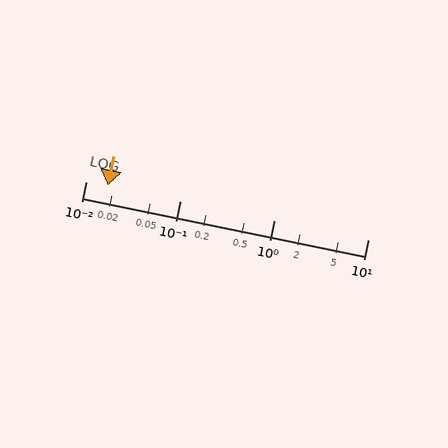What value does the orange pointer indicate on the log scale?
The pointer indicates approximately 0.017.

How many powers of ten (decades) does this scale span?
The scale spans 3 decades, from 0.01 to 10.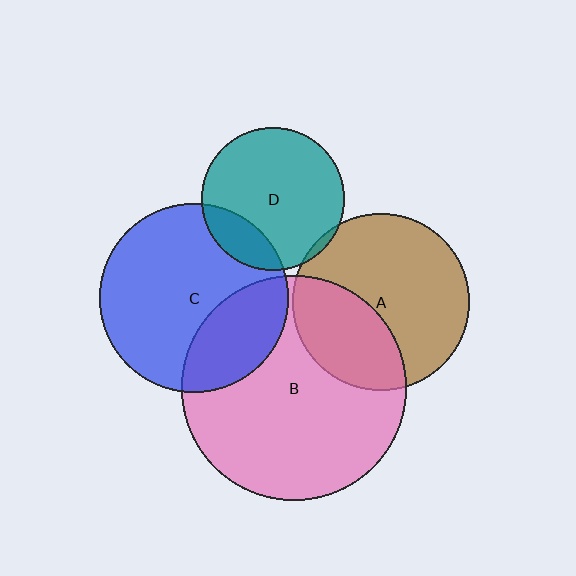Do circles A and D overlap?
Yes.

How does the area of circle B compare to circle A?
Approximately 1.6 times.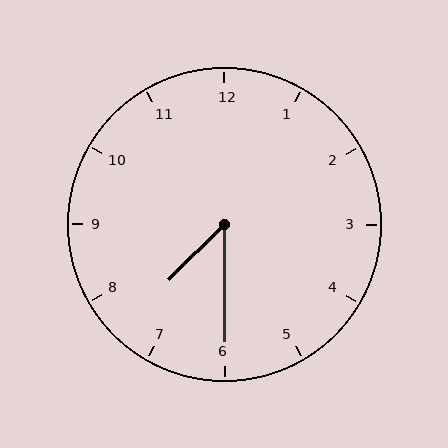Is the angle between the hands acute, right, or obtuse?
It is acute.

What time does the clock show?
7:30.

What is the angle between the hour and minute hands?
Approximately 45 degrees.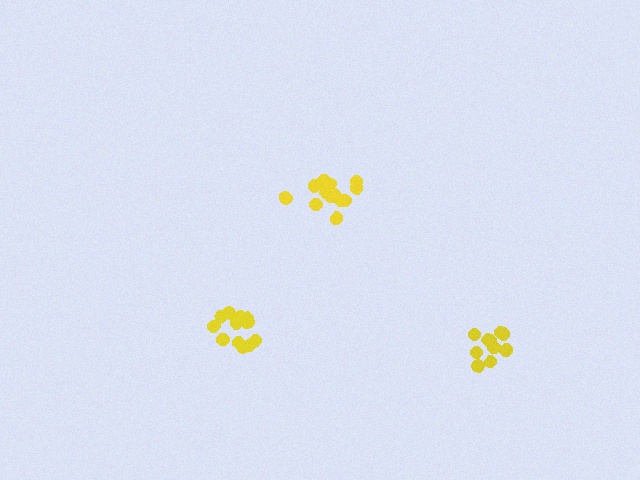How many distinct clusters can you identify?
There are 3 distinct clusters.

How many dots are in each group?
Group 1: 15 dots, Group 2: 11 dots, Group 3: 12 dots (38 total).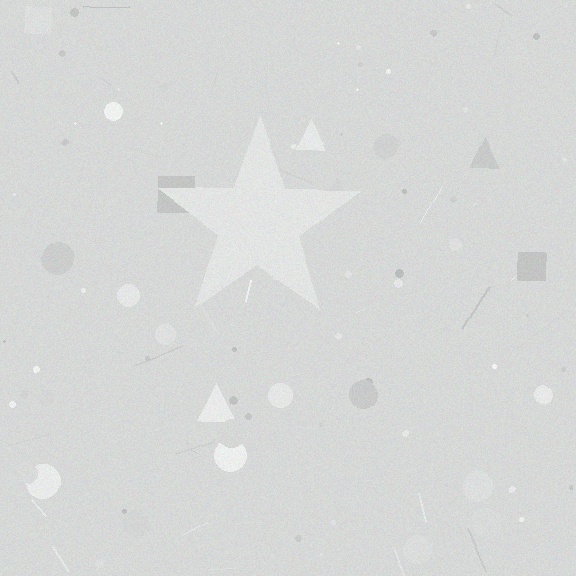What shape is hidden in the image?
A star is hidden in the image.